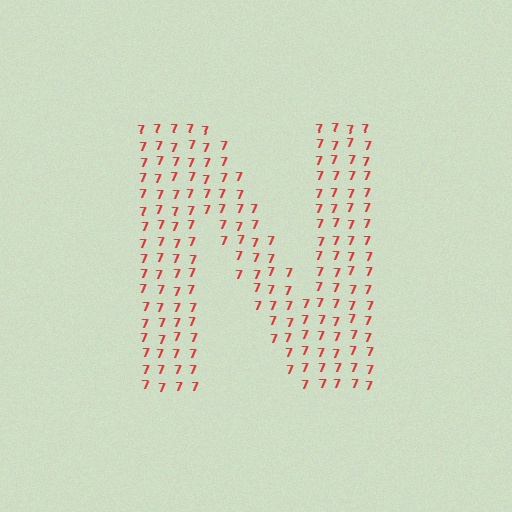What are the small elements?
The small elements are digit 7's.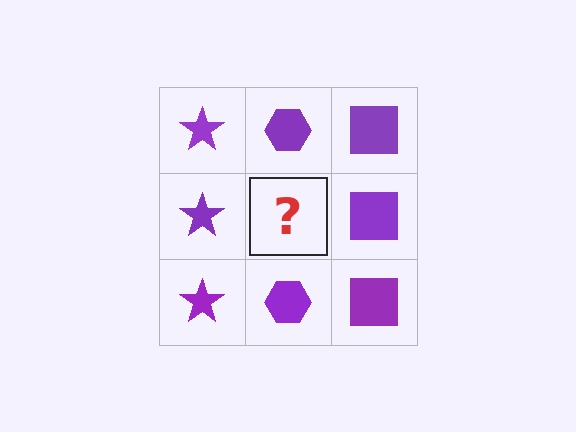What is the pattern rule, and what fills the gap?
The rule is that each column has a consistent shape. The gap should be filled with a purple hexagon.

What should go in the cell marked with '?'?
The missing cell should contain a purple hexagon.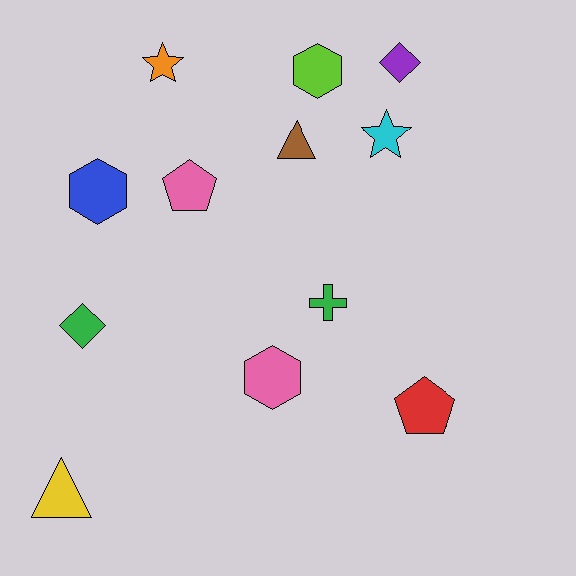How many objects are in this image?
There are 12 objects.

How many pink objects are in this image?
There are 2 pink objects.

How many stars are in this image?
There are 2 stars.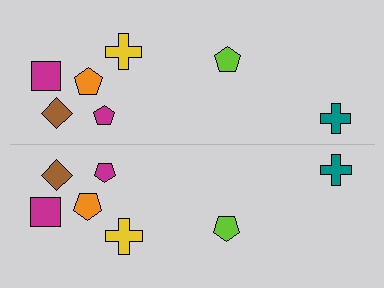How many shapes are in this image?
There are 14 shapes in this image.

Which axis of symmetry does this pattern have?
The pattern has a horizontal axis of symmetry running through the center of the image.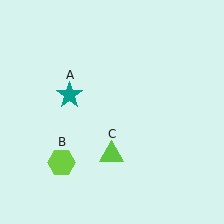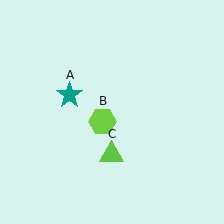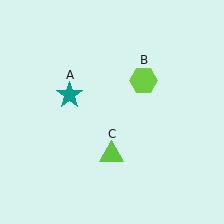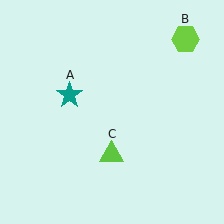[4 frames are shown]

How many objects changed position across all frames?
1 object changed position: lime hexagon (object B).